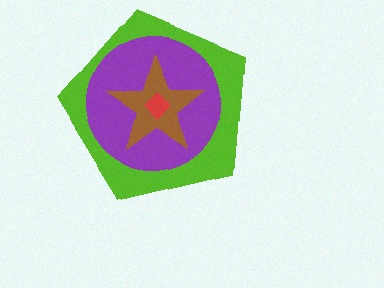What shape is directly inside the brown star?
The red diamond.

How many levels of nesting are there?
4.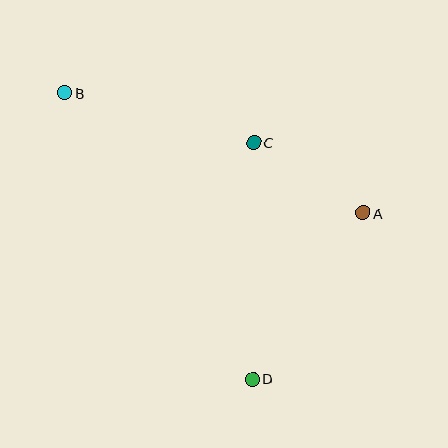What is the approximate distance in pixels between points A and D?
The distance between A and D is approximately 199 pixels.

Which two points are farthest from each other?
Points B and D are farthest from each other.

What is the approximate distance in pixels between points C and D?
The distance between C and D is approximately 236 pixels.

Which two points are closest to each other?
Points A and C are closest to each other.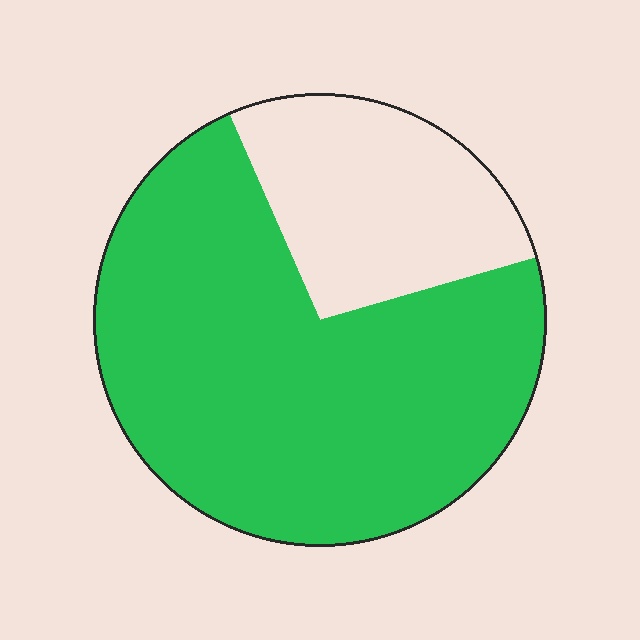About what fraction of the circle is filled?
About three quarters (3/4).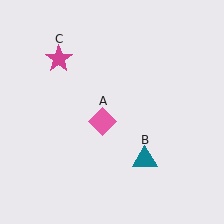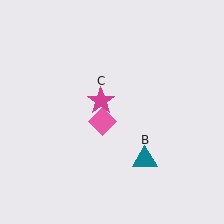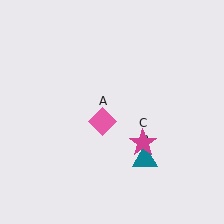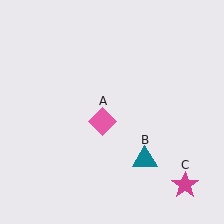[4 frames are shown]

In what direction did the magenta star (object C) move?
The magenta star (object C) moved down and to the right.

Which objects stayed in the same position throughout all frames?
Pink diamond (object A) and teal triangle (object B) remained stationary.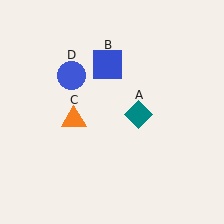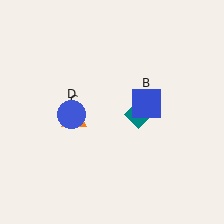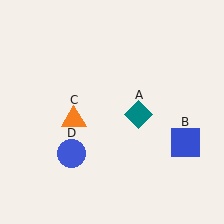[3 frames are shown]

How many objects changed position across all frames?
2 objects changed position: blue square (object B), blue circle (object D).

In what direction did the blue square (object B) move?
The blue square (object B) moved down and to the right.